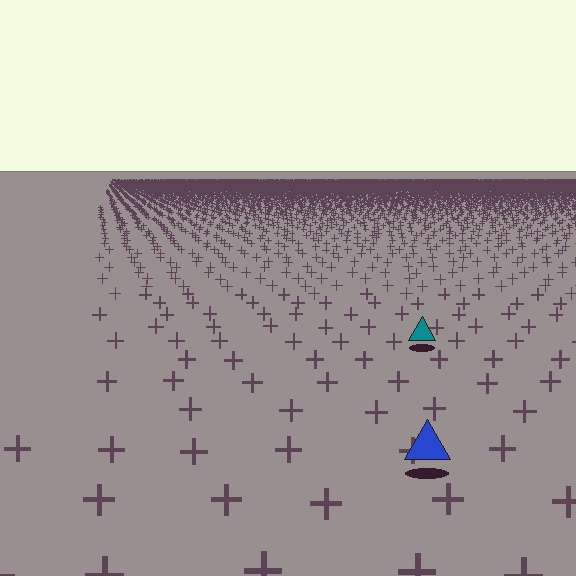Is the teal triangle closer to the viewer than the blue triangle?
No. The blue triangle is closer — you can tell from the texture gradient: the ground texture is coarser near it.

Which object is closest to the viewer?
The blue triangle is closest. The texture marks near it are larger and more spread out.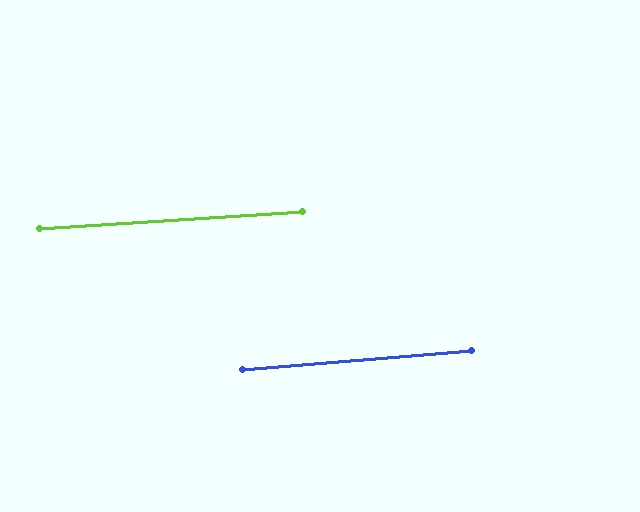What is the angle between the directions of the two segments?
Approximately 1 degree.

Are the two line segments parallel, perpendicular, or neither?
Parallel — their directions differ by only 1.1°.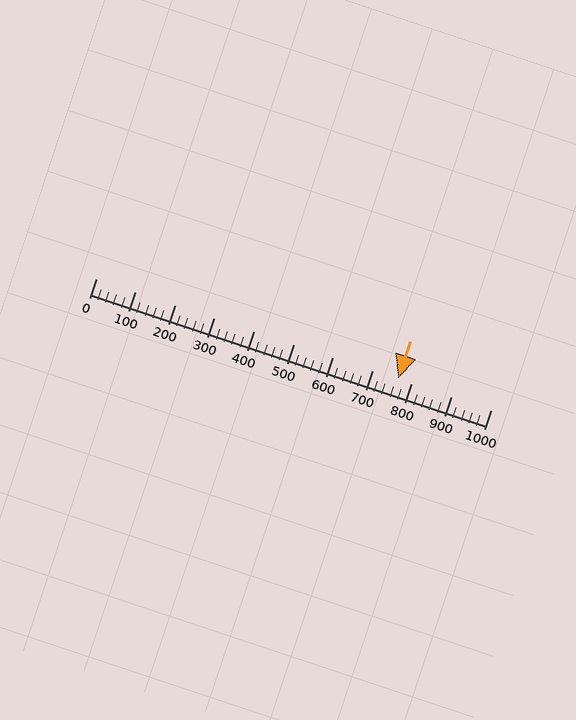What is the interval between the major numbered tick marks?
The major tick marks are spaced 100 units apart.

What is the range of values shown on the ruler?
The ruler shows values from 0 to 1000.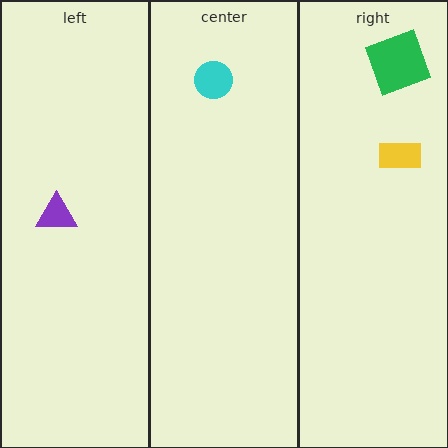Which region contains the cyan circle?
The center region.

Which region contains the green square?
The right region.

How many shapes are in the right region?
2.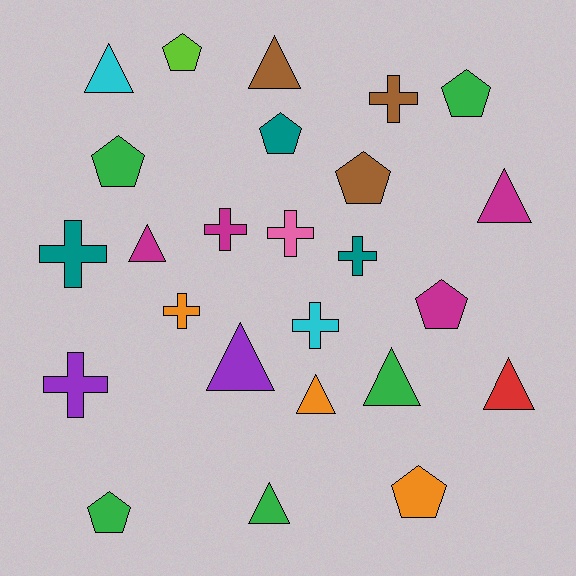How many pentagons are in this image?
There are 8 pentagons.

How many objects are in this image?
There are 25 objects.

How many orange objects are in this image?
There are 3 orange objects.